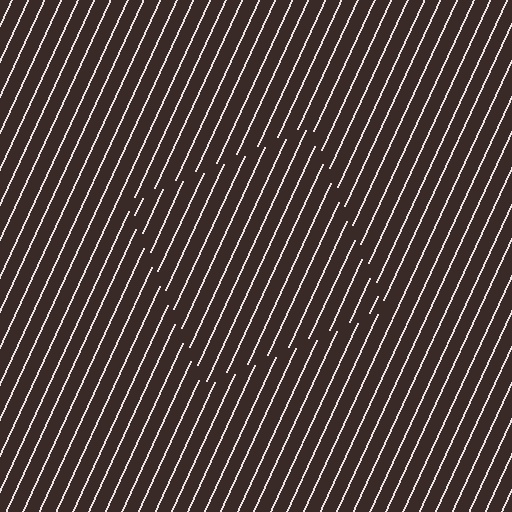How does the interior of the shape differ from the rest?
The interior of the shape contains the same grating, shifted by half a period — the contour is defined by the phase discontinuity where line-ends from the inner and outer gratings abut.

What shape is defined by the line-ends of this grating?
An illusory square. The interior of the shape contains the same grating, shifted by half a period — the contour is defined by the phase discontinuity where line-ends from the inner and outer gratings abut.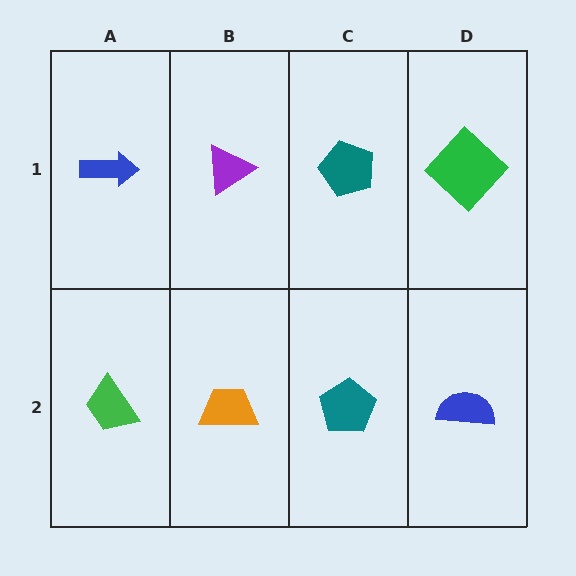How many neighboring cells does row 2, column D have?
2.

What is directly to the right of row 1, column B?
A teal pentagon.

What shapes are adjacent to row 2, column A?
A blue arrow (row 1, column A), an orange trapezoid (row 2, column B).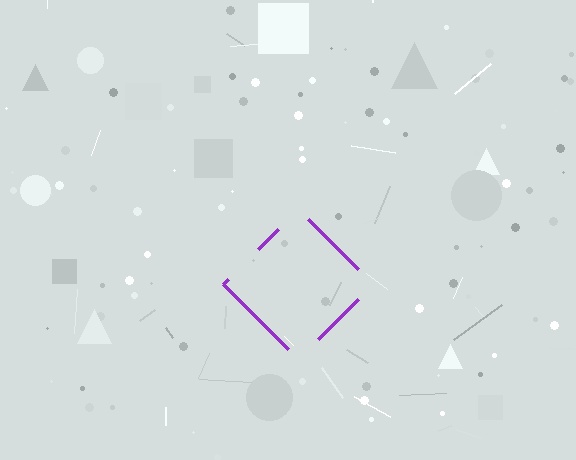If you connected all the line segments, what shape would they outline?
They would outline a diamond.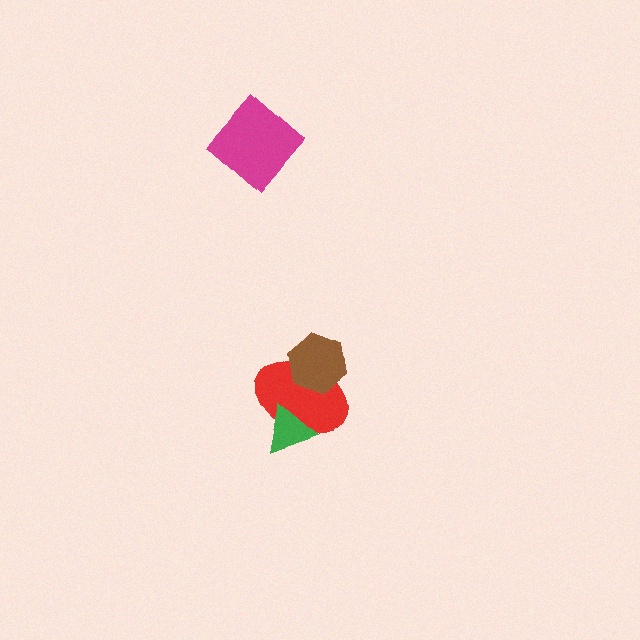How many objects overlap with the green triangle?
1 object overlaps with the green triangle.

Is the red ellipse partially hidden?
Yes, it is partially covered by another shape.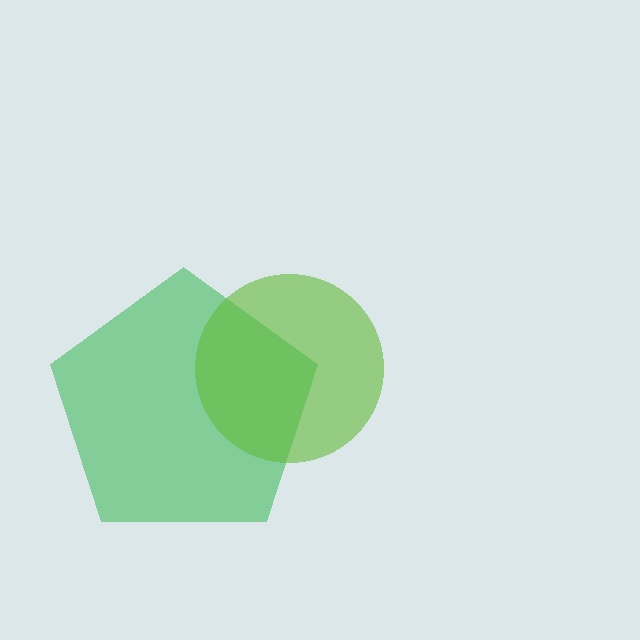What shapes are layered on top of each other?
The layered shapes are: a green pentagon, a lime circle.